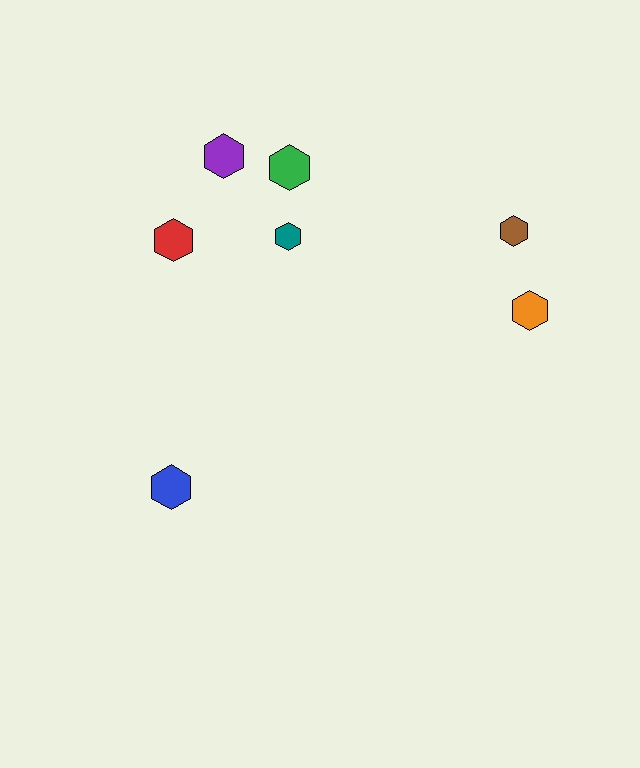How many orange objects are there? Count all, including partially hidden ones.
There is 1 orange object.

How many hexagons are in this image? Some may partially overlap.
There are 7 hexagons.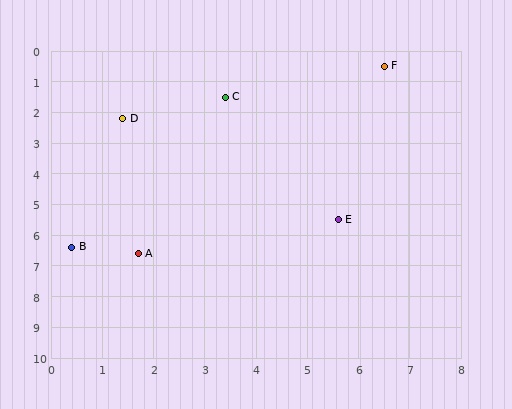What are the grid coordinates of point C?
Point C is at approximately (3.4, 1.5).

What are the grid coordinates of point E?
Point E is at approximately (5.6, 5.5).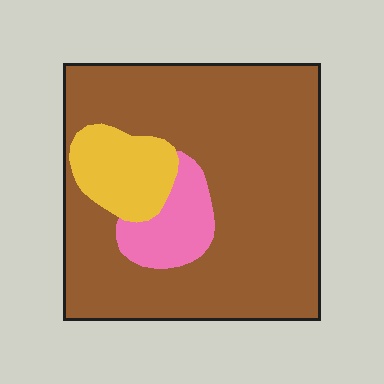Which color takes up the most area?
Brown, at roughly 80%.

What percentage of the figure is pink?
Pink takes up about one tenth (1/10) of the figure.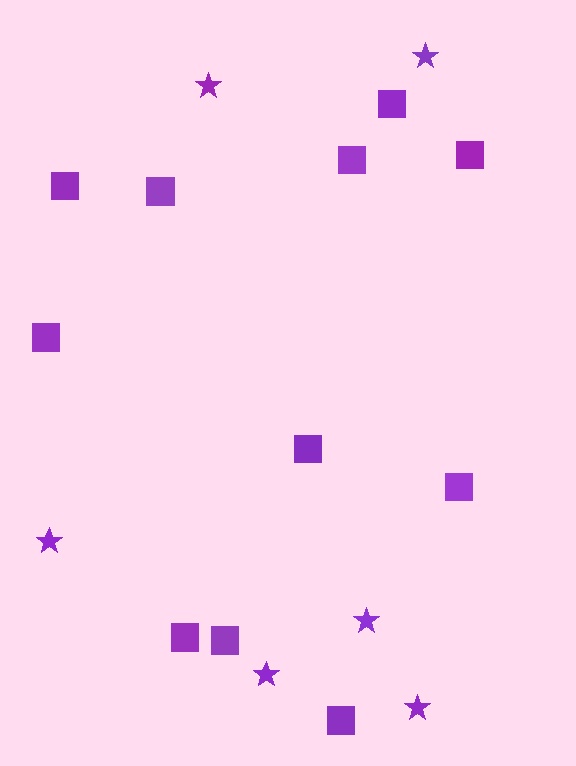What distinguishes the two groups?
There are 2 groups: one group of squares (11) and one group of stars (6).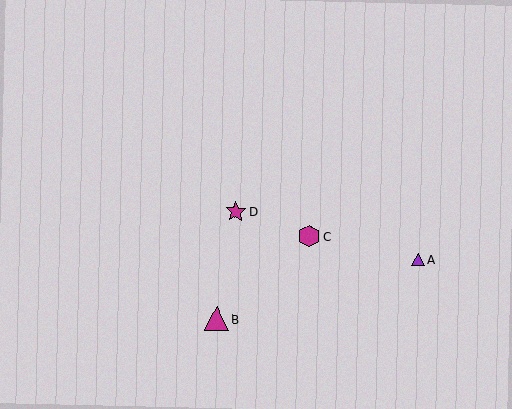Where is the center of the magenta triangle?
The center of the magenta triangle is at (217, 319).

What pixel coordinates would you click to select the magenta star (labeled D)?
Click at (236, 211) to select the magenta star D.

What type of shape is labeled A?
Shape A is a purple triangle.